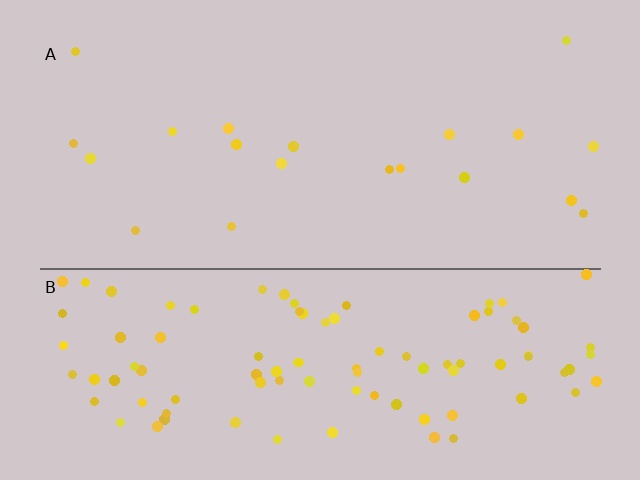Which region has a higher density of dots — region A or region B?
B (the bottom).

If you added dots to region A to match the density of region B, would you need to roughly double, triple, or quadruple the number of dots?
Approximately quadruple.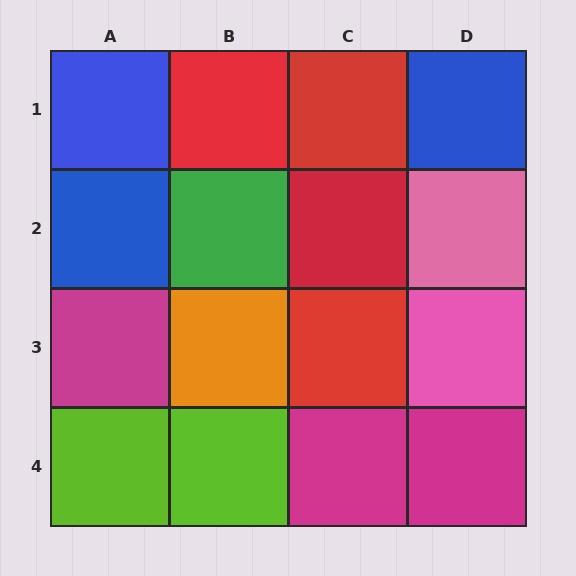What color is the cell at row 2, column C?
Red.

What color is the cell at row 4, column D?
Magenta.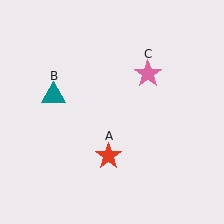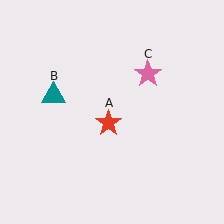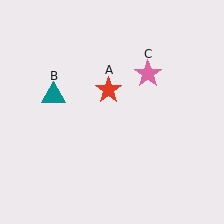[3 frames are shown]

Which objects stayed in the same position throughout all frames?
Teal triangle (object B) and pink star (object C) remained stationary.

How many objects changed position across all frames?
1 object changed position: red star (object A).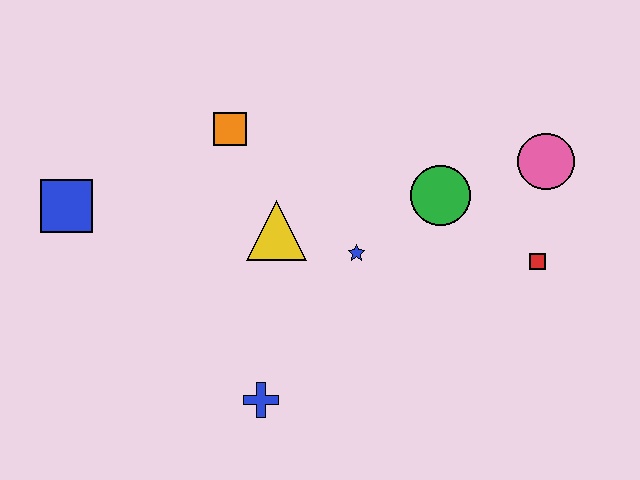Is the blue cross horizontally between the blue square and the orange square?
No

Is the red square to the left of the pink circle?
Yes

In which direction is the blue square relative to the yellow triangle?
The blue square is to the left of the yellow triangle.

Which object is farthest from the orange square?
The red square is farthest from the orange square.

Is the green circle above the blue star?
Yes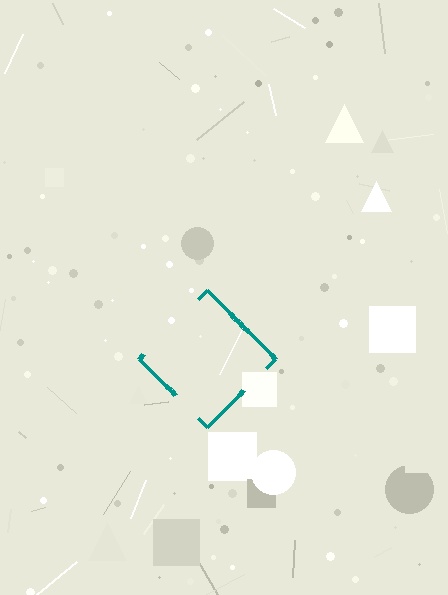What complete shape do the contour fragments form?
The contour fragments form a diamond.